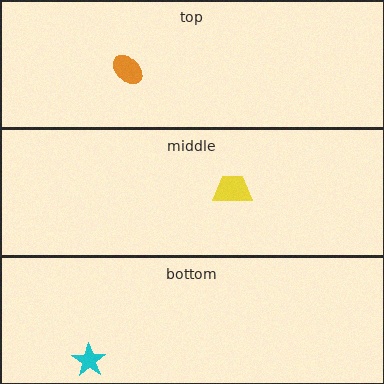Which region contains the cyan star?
The bottom region.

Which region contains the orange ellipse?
The top region.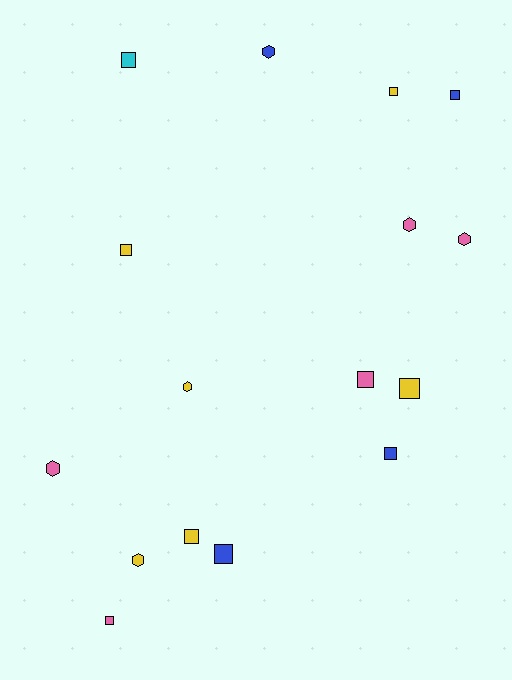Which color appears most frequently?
Yellow, with 6 objects.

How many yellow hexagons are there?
There are 2 yellow hexagons.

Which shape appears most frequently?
Square, with 10 objects.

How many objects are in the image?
There are 16 objects.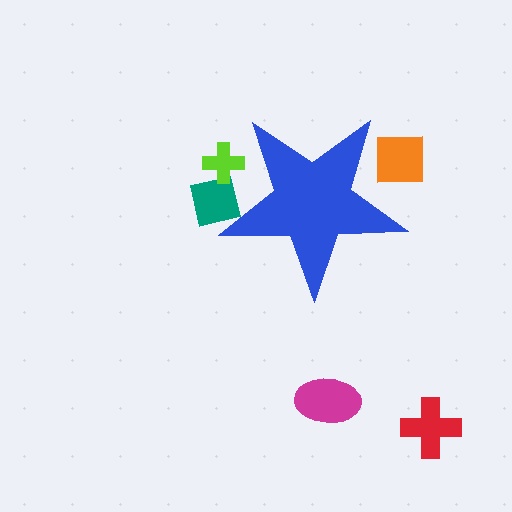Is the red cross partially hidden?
No, the red cross is fully visible.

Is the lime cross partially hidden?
Yes, the lime cross is partially hidden behind the blue star.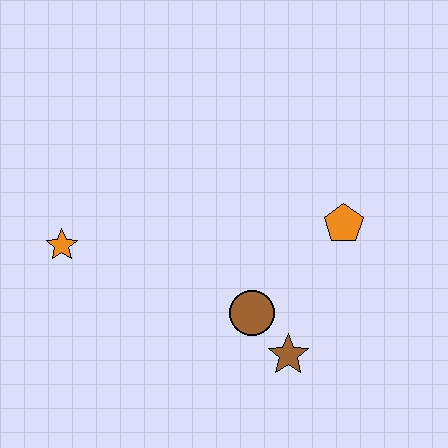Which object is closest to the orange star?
The brown circle is closest to the orange star.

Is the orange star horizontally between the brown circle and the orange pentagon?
No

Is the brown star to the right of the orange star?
Yes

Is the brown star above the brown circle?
No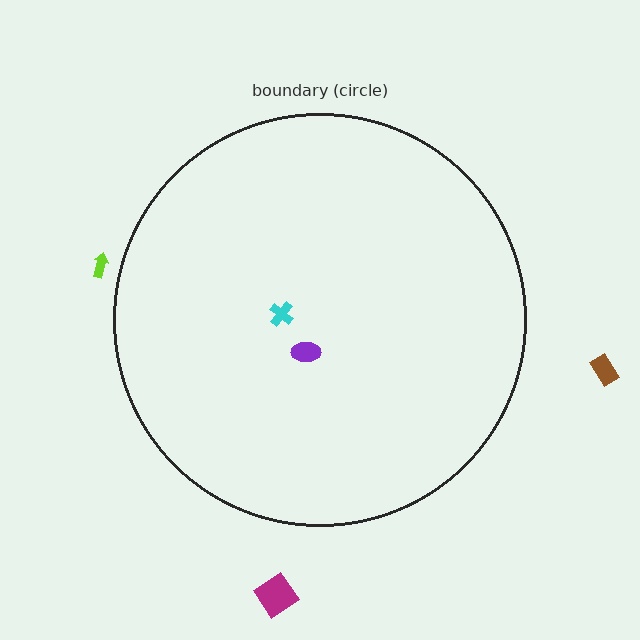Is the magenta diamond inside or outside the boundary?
Outside.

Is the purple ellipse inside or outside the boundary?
Inside.